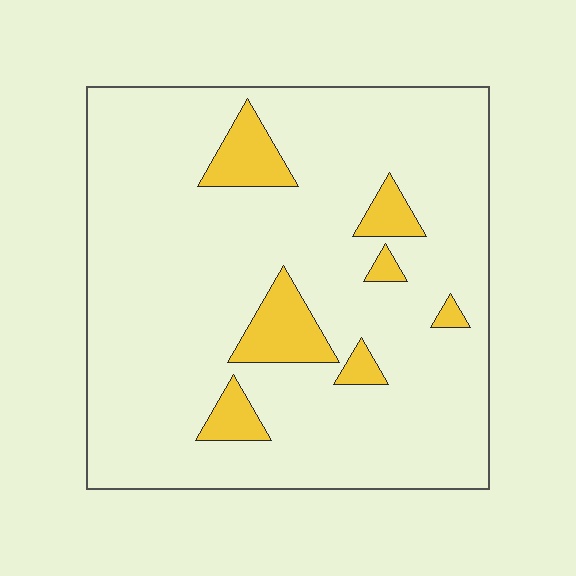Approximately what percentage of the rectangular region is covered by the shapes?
Approximately 10%.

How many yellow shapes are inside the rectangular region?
7.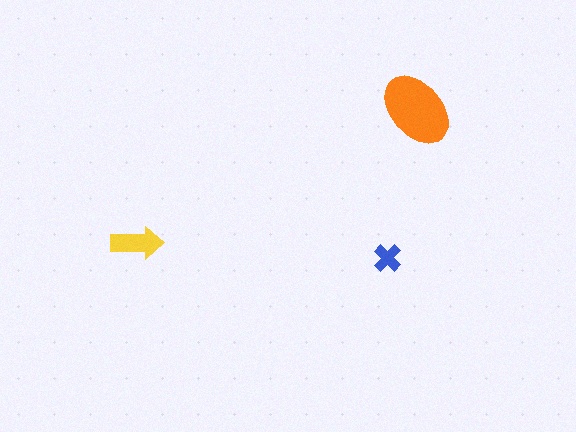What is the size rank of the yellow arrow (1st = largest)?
2nd.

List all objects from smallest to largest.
The blue cross, the yellow arrow, the orange ellipse.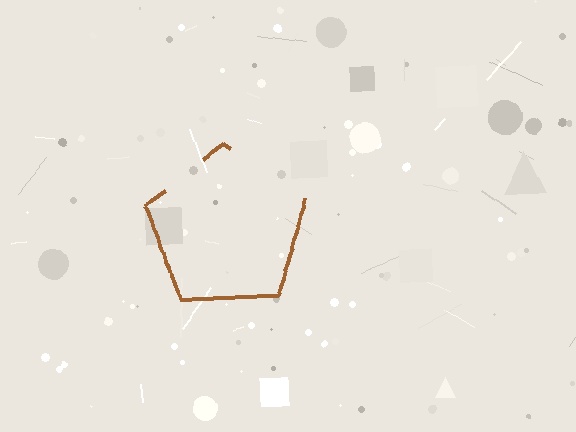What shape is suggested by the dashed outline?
The dashed outline suggests a pentagon.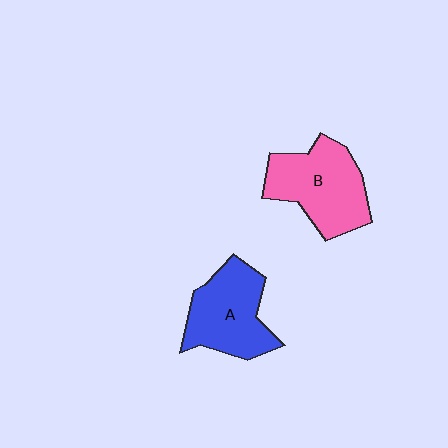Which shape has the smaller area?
Shape A (blue).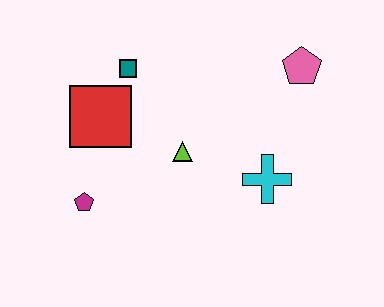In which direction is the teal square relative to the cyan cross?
The teal square is to the left of the cyan cross.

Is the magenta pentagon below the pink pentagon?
Yes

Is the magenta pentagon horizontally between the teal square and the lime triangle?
No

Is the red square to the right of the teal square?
No